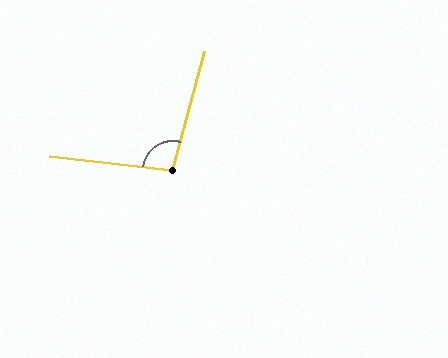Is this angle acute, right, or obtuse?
It is obtuse.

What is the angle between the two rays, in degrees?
Approximately 98 degrees.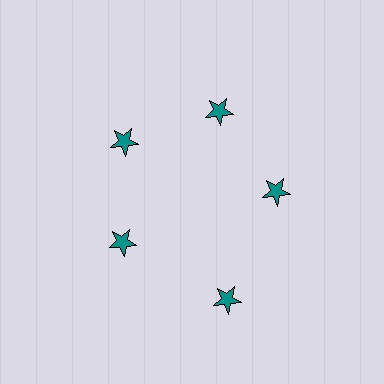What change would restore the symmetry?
The symmetry would be restored by moving it inward, back onto the ring so that all 5 stars sit at equal angles and equal distance from the center.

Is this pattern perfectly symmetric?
No. The 5 teal stars are arranged in a ring, but one element near the 5 o'clock position is pushed outward from the center, breaking the 5-fold rotational symmetry.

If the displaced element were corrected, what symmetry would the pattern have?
It would have 5-fold rotational symmetry — the pattern would map onto itself every 72 degrees.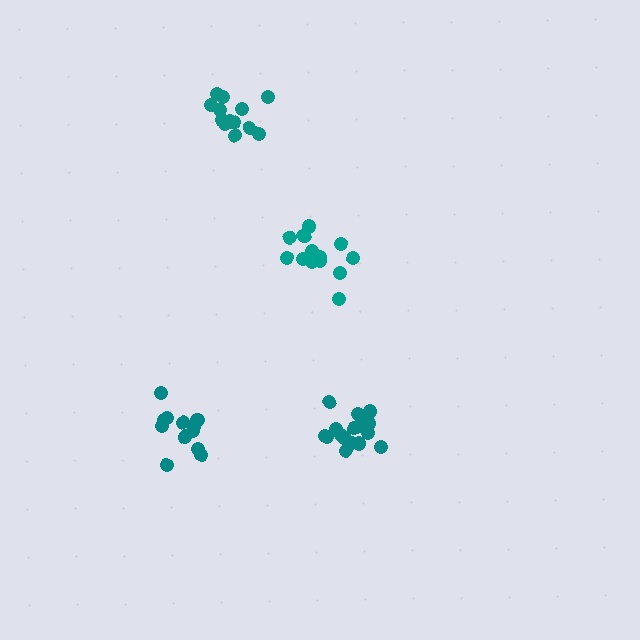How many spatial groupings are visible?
There are 4 spatial groupings.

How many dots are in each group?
Group 1: 17 dots, Group 2: 14 dots, Group 3: 12 dots, Group 4: 15 dots (58 total).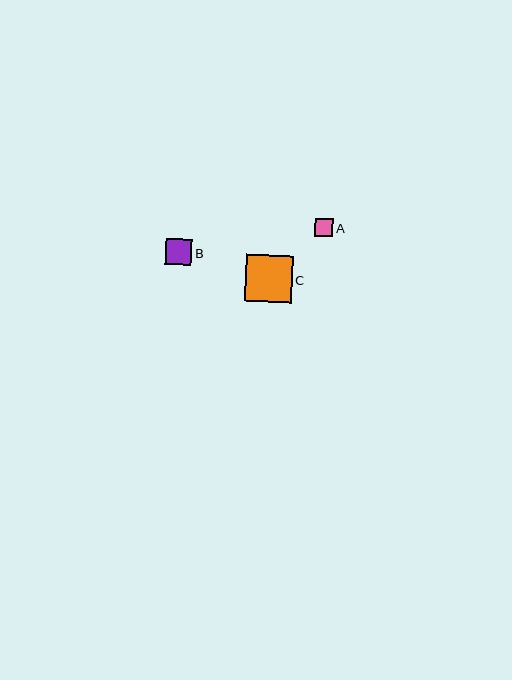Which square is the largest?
Square C is the largest with a size of approximately 47 pixels.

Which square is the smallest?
Square A is the smallest with a size of approximately 18 pixels.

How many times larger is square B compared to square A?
Square B is approximately 1.4 times the size of square A.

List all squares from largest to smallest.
From largest to smallest: C, B, A.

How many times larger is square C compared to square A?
Square C is approximately 2.6 times the size of square A.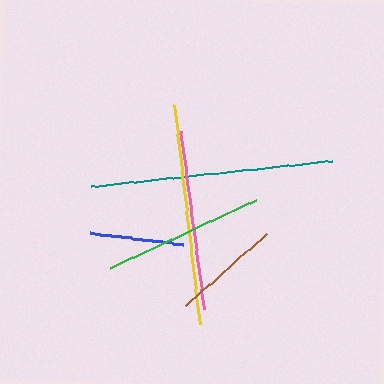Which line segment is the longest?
The teal line is the longest at approximately 242 pixels.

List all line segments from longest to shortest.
From longest to shortest: teal, yellow, pink, green, brown, blue.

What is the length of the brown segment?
The brown segment is approximately 108 pixels long.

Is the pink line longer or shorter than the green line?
The pink line is longer than the green line.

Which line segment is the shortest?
The blue line is the shortest at approximately 94 pixels.